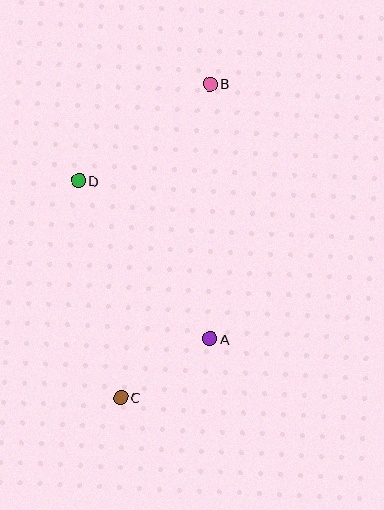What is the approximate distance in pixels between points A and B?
The distance between A and B is approximately 255 pixels.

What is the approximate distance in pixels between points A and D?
The distance between A and D is approximately 206 pixels.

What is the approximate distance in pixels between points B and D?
The distance between B and D is approximately 163 pixels.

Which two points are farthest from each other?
Points B and C are farthest from each other.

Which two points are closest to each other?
Points A and C are closest to each other.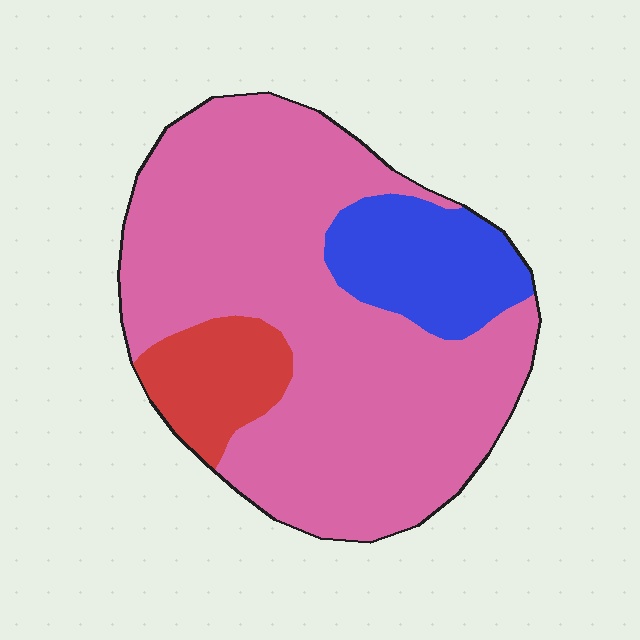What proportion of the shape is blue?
Blue takes up about one sixth (1/6) of the shape.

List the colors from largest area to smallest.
From largest to smallest: pink, blue, red.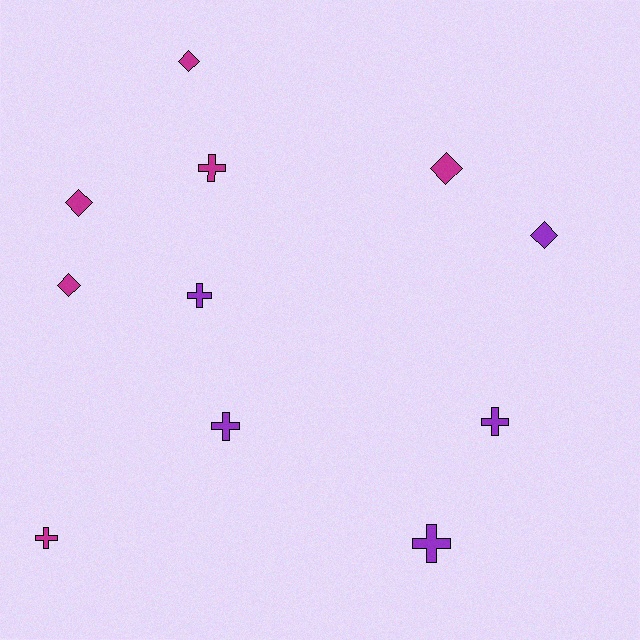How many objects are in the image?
There are 11 objects.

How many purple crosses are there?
There are 4 purple crosses.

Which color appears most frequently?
Magenta, with 6 objects.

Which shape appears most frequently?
Cross, with 6 objects.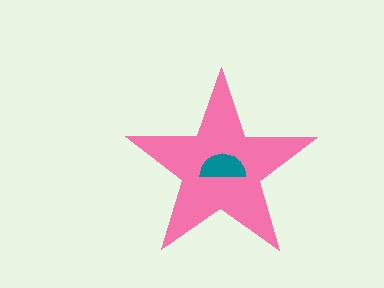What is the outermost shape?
The pink star.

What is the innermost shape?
The teal semicircle.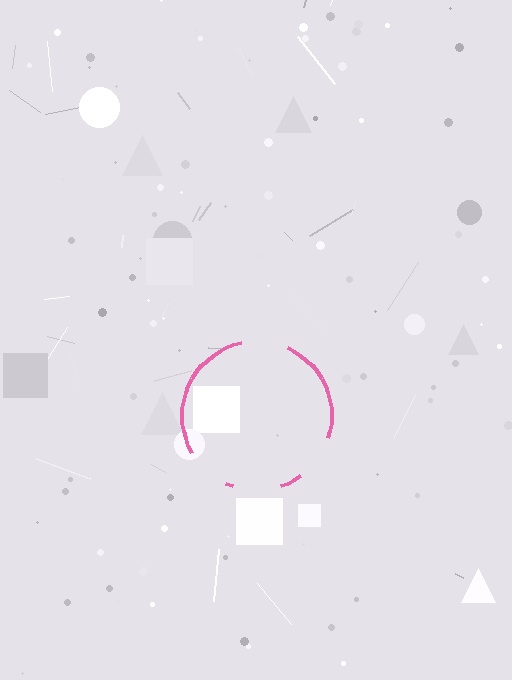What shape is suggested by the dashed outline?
The dashed outline suggests a circle.